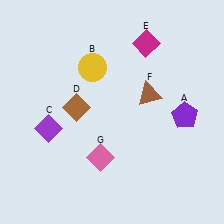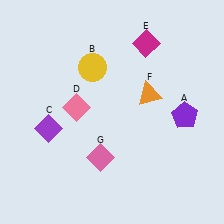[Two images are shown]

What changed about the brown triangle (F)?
In Image 1, F is brown. In Image 2, it changed to orange.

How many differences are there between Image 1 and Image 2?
There are 2 differences between the two images.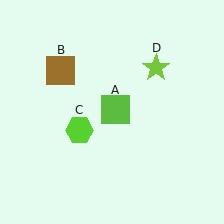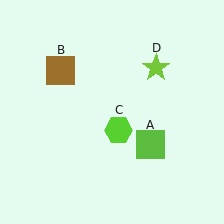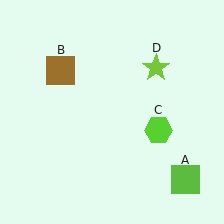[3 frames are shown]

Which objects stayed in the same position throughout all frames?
Brown square (object B) and lime star (object D) remained stationary.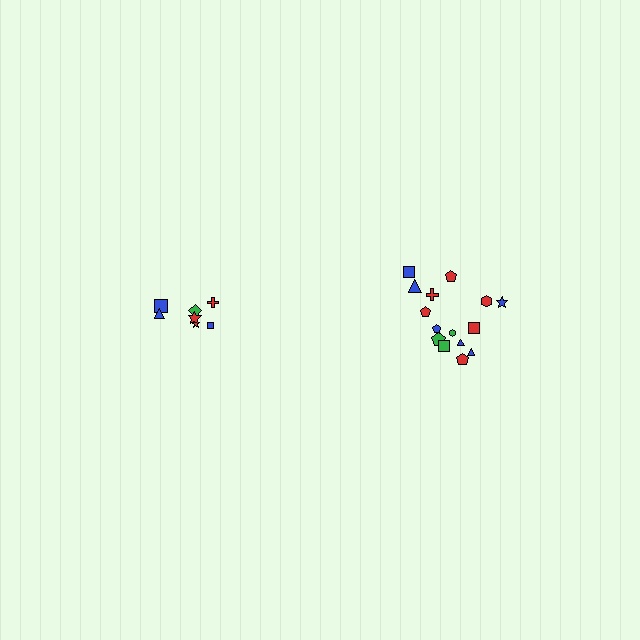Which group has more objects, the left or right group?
The right group.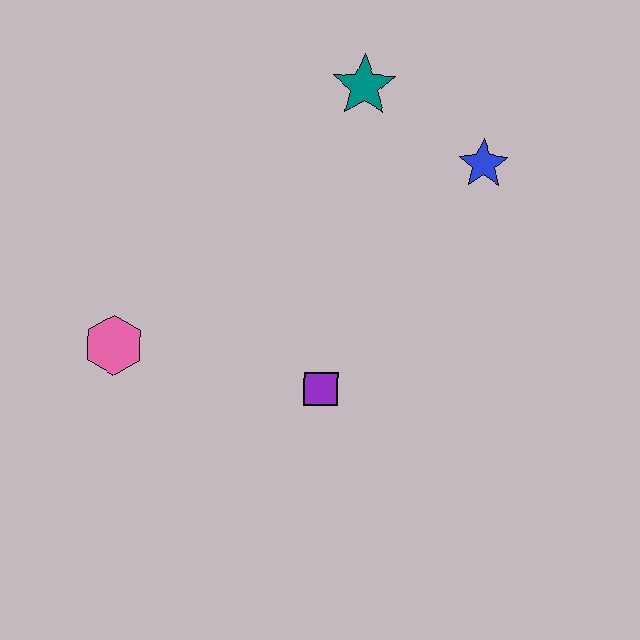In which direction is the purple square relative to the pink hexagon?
The purple square is to the right of the pink hexagon.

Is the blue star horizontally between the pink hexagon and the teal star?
No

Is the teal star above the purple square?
Yes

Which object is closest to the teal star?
The blue star is closest to the teal star.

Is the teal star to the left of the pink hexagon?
No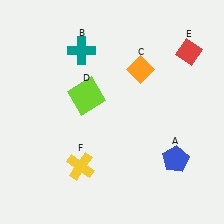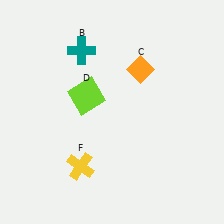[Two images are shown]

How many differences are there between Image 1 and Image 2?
There are 2 differences between the two images.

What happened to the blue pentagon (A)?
The blue pentagon (A) was removed in Image 2. It was in the bottom-right area of Image 1.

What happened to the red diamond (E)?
The red diamond (E) was removed in Image 2. It was in the top-right area of Image 1.